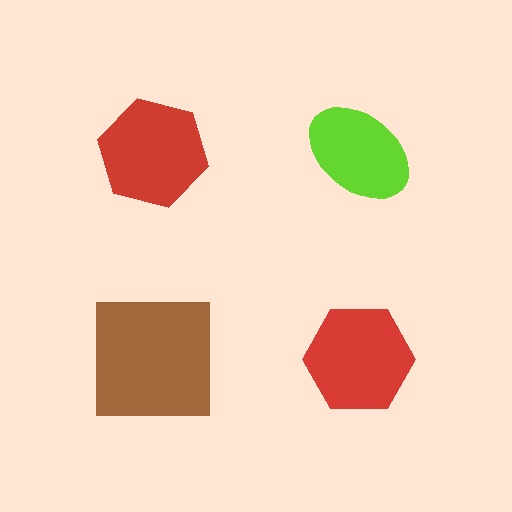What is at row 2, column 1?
A brown square.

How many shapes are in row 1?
2 shapes.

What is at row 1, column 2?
A lime ellipse.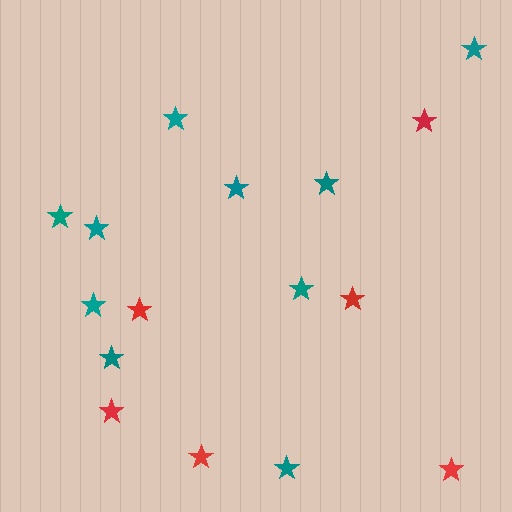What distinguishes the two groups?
There are 2 groups: one group of teal stars (10) and one group of red stars (6).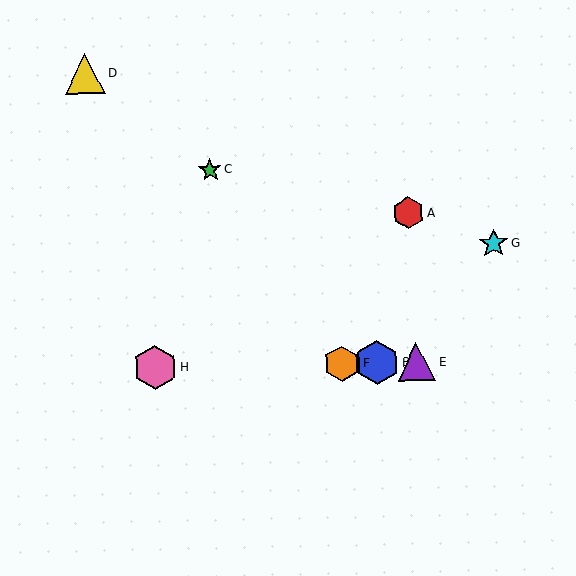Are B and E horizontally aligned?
Yes, both are at y≈363.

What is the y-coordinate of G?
Object G is at y≈243.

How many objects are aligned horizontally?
4 objects (B, E, F, H) are aligned horizontally.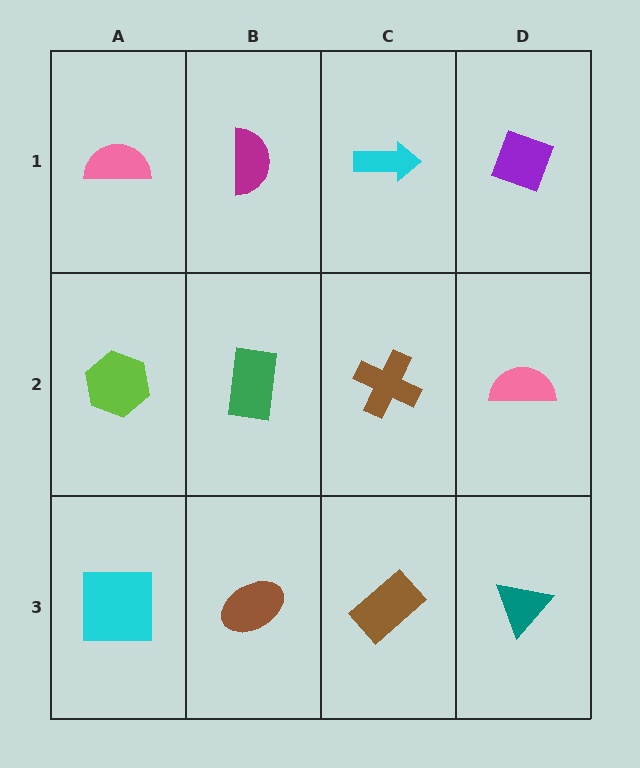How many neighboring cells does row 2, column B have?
4.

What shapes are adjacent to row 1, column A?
A lime hexagon (row 2, column A), a magenta semicircle (row 1, column B).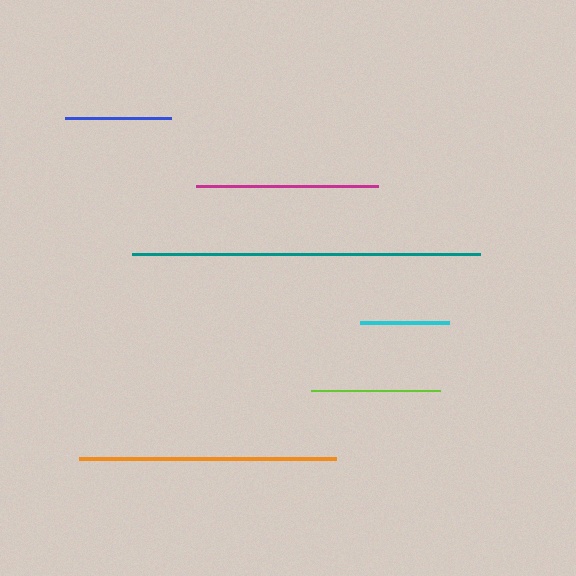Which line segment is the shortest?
The cyan line is the shortest at approximately 89 pixels.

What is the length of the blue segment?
The blue segment is approximately 106 pixels long.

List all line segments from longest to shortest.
From longest to shortest: teal, orange, magenta, lime, blue, cyan.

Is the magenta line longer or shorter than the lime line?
The magenta line is longer than the lime line.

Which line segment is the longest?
The teal line is the longest at approximately 348 pixels.